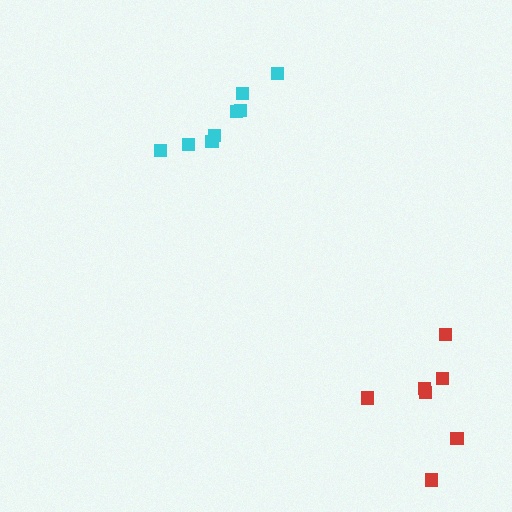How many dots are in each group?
Group 1: 8 dots, Group 2: 7 dots (15 total).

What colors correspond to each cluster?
The clusters are colored: cyan, red.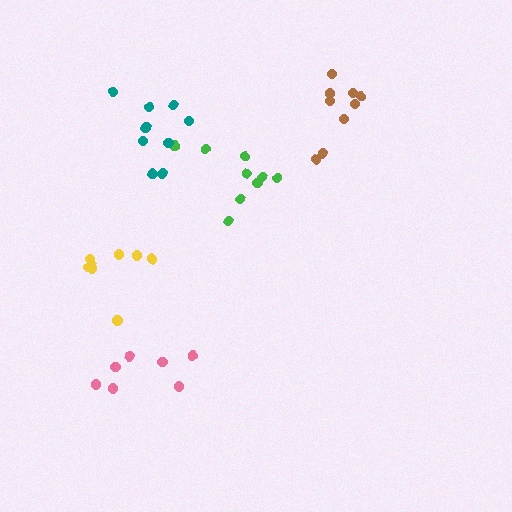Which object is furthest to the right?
The brown cluster is rightmost.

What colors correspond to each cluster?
The clusters are colored: green, brown, pink, teal, yellow.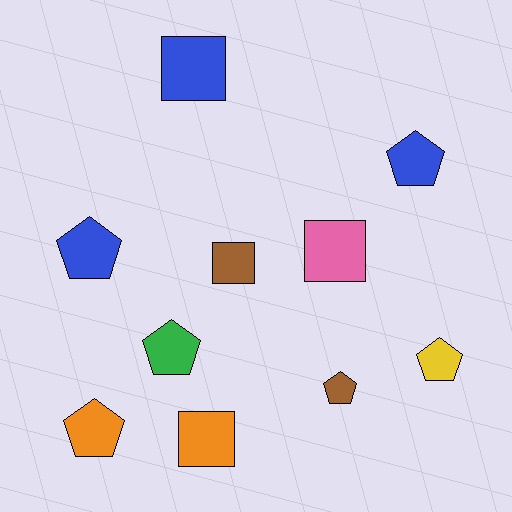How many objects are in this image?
There are 10 objects.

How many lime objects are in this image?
There are no lime objects.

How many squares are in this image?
There are 4 squares.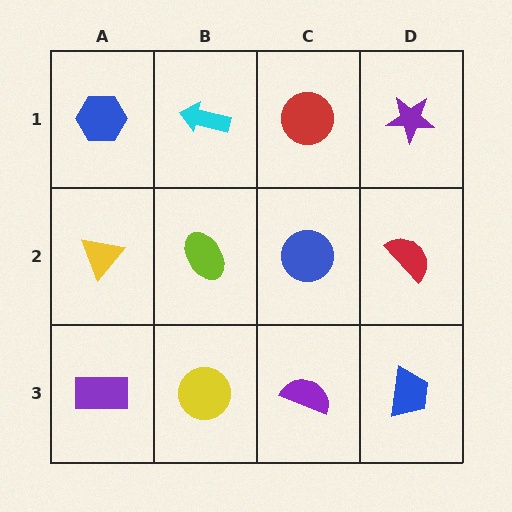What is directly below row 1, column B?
A lime ellipse.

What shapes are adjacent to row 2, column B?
A cyan arrow (row 1, column B), a yellow circle (row 3, column B), a yellow triangle (row 2, column A), a blue circle (row 2, column C).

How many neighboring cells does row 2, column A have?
3.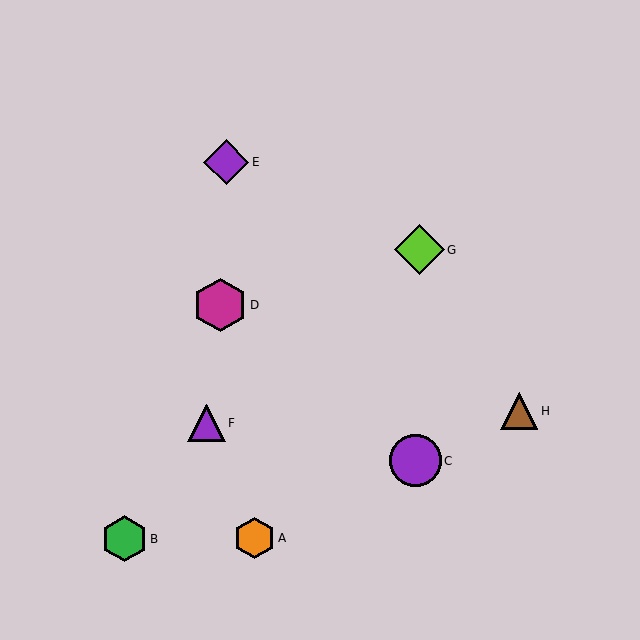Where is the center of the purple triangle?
The center of the purple triangle is at (206, 423).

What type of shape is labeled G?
Shape G is a lime diamond.